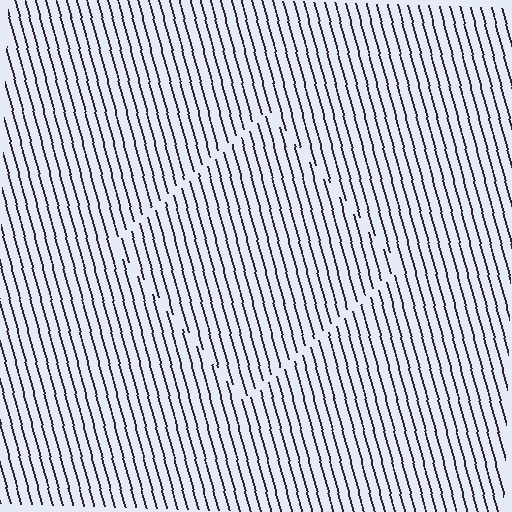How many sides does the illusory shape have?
4 sides — the line-ends trace a square.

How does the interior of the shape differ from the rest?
The interior of the shape contains the same grating, shifted by half a period — the contour is defined by the phase discontinuity where line-ends from the inner and outer gratings abut.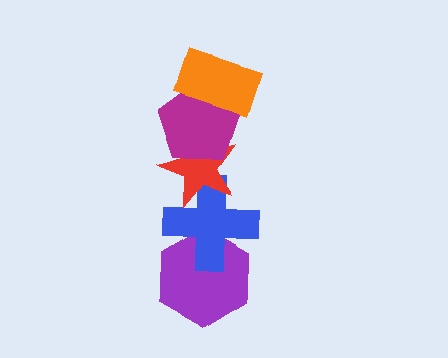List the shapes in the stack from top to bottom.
From top to bottom: the orange rectangle, the magenta pentagon, the red star, the blue cross, the purple hexagon.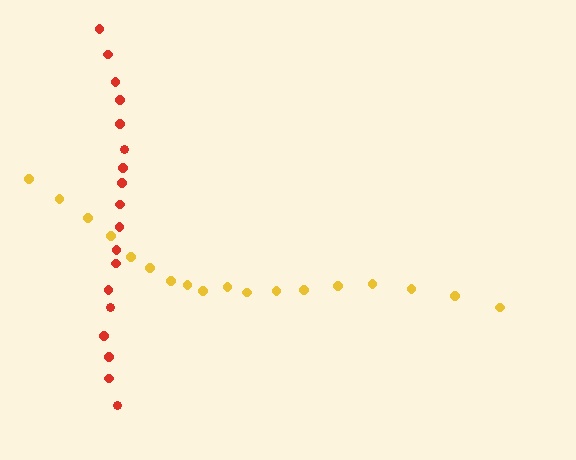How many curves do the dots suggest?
There are 2 distinct paths.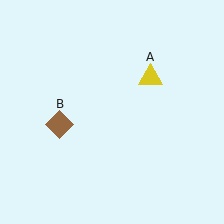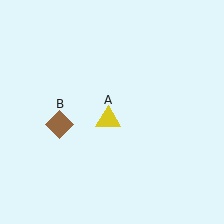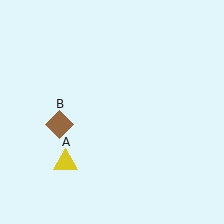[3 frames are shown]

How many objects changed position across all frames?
1 object changed position: yellow triangle (object A).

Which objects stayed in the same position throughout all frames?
Brown diamond (object B) remained stationary.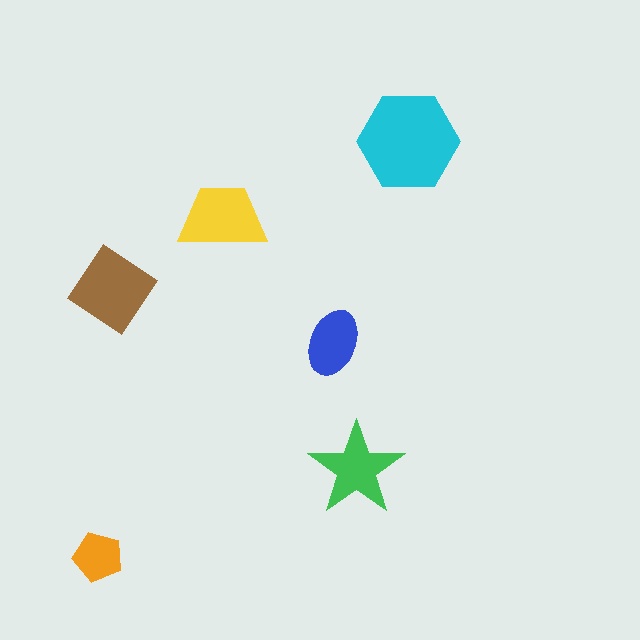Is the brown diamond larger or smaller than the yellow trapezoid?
Larger.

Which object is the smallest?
The orange pentagon.